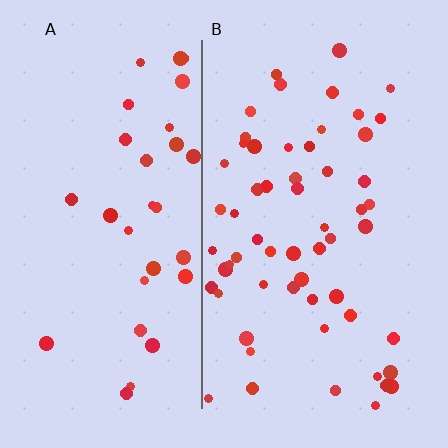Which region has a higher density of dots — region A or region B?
B (the right).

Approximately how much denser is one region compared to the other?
Approximately 1.8× — region B over region A.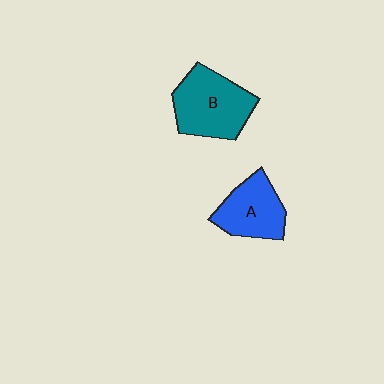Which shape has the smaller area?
Shape A (blue).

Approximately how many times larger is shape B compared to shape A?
Approximately 1.3 times.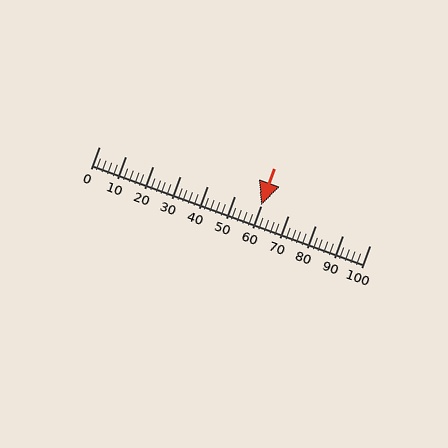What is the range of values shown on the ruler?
The ruler shows values from 0 to 100.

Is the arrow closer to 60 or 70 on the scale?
The arrow is closer to 60.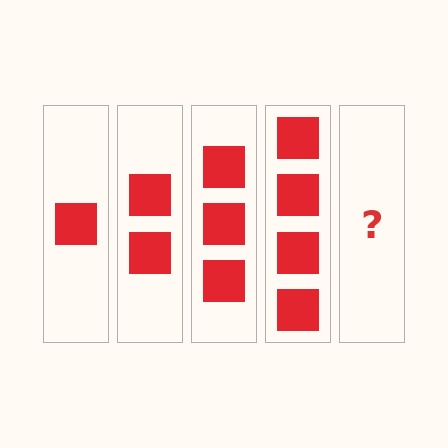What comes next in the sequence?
The next element should be 5 squares.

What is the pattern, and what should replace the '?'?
The pattern is that each step adds one more square. The '?' should be 5 squares.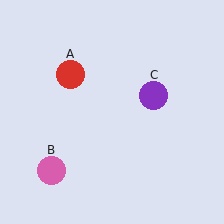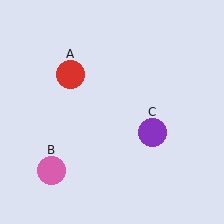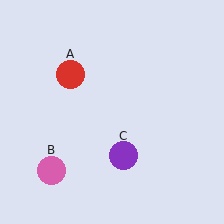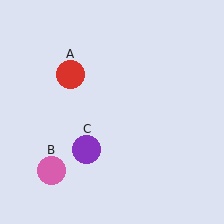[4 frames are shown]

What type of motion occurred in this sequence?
The purple circle (object C) rotated clockwise around the center of the scene.